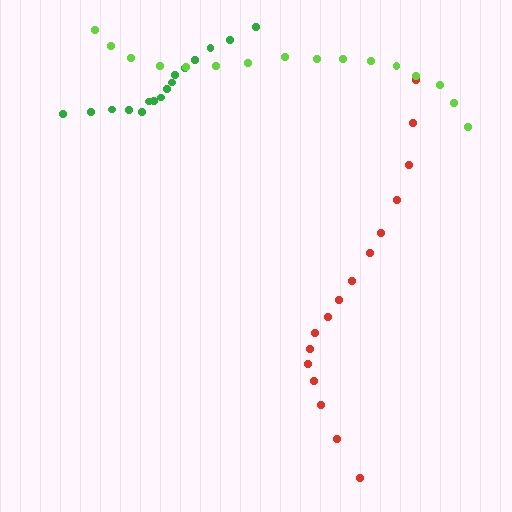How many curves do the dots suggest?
There are 3 distinct paths.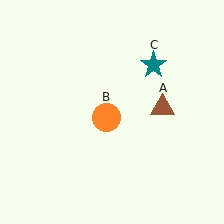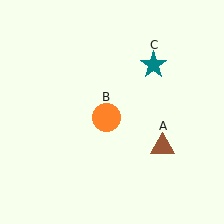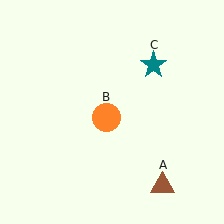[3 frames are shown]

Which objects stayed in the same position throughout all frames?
Orange circle (object B) and teal star (object C) remained stationary.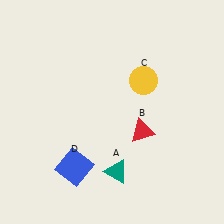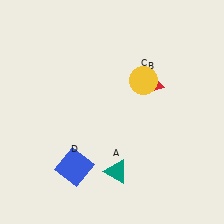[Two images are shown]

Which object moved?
The red triangle (B) moved up.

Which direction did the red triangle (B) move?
The red triangle (B) moved up.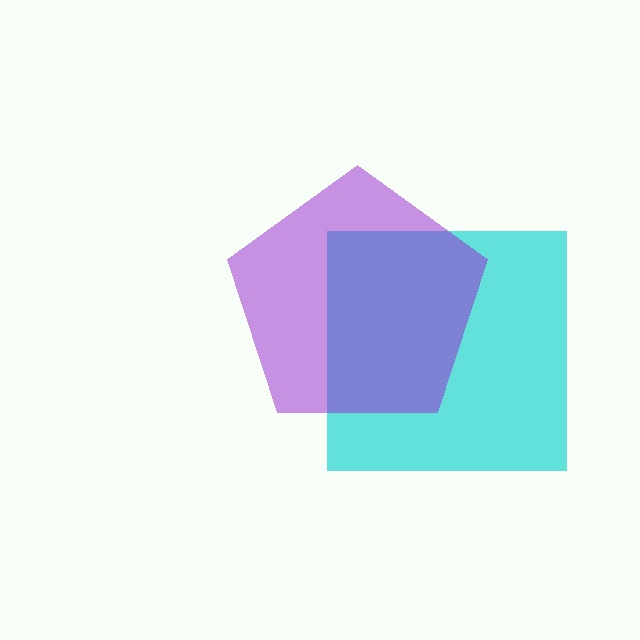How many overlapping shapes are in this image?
There are 2 overlapping shapes in the image.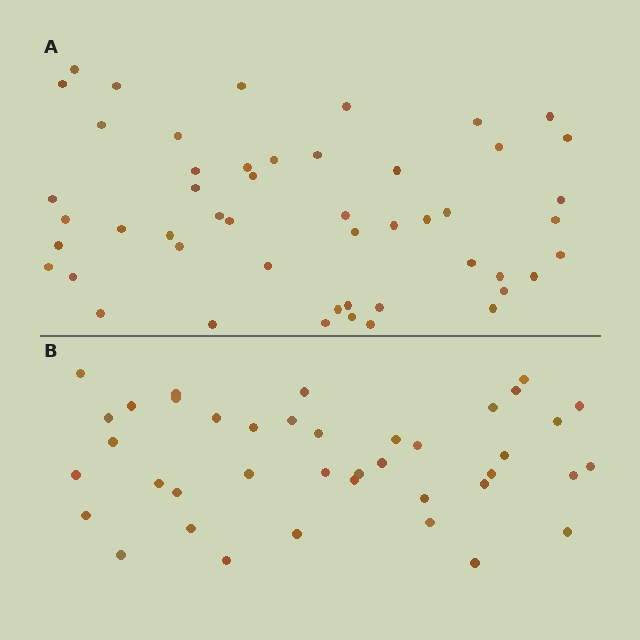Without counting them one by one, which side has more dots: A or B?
Region A (the top region) has more dots.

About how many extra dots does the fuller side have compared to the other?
Region A has roughly 10 or so more dots than region B.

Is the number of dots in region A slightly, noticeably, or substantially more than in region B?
Region A has noticeably more, but not dramatically so. The ratio is roughly 1.2 to 1.